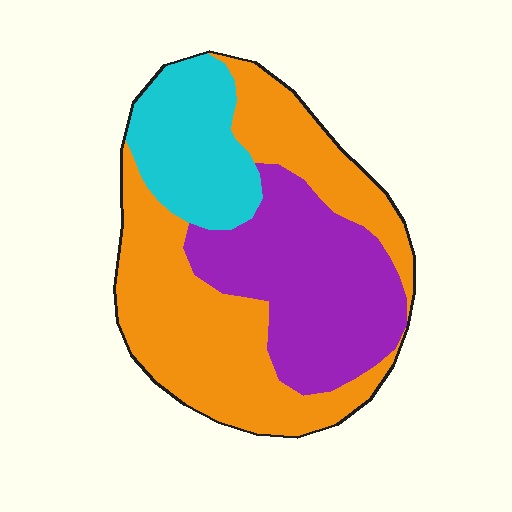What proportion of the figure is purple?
Purple takes up about one third (1/3) of the figure.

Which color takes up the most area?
Orange, at roughly 50%.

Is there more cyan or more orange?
Orange.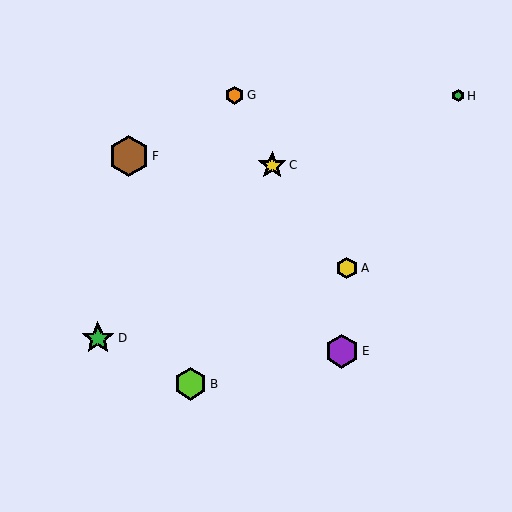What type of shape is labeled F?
Shape F is a brown hexagon.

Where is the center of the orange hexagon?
The center of the orange hexagon is at (235, 95).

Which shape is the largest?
The brown hexagon (labeled F) is the largest.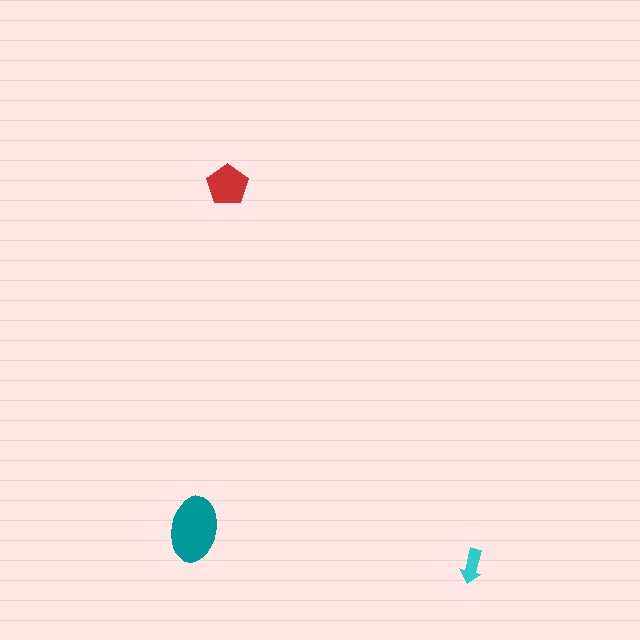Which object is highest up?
The red pentagon is topmost.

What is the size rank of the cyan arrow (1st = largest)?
3rd.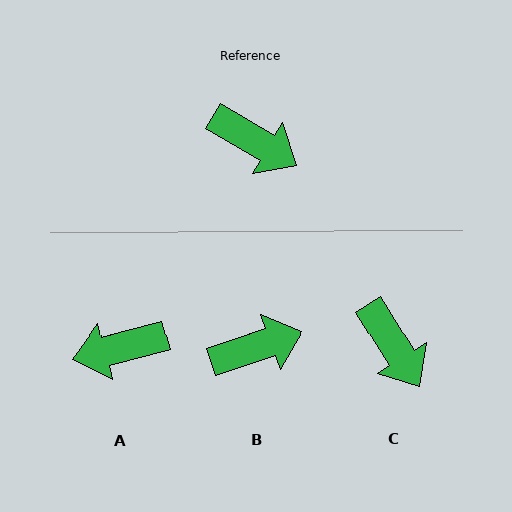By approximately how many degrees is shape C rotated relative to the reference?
Approximately 28 degrees clockwise.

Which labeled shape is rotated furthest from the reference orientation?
A, about 135 degrees away.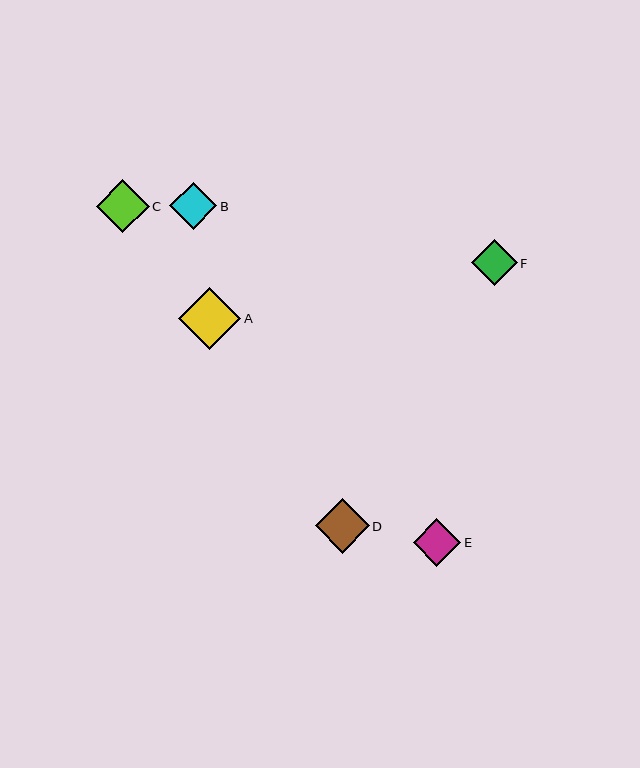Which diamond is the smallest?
Diamond F is the smallest with a size of approximately 46 pixels.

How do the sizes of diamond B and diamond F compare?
Diamond B and diamond F are approximately the same size.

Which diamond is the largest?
Diamond A is the largest with a size of approximately 62 pixels.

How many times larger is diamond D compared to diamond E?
Diamond D is approximately 1.1 times the size of diamond E.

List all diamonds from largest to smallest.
From largest to smallest: A, D, C, B, E, F.